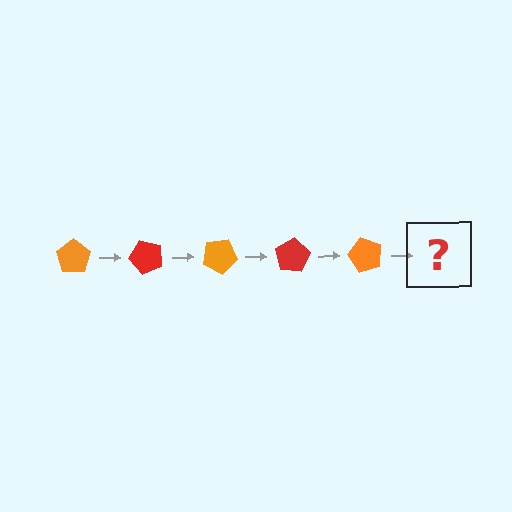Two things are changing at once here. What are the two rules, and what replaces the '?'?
The two rules are that it rotates 50 degrees each step and the color cycles through orange and red. The '?' should be a red pentagon, rotated 250 degrees from the start.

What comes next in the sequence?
The next element should be a red pentagon, rotated 250 degrees from the start.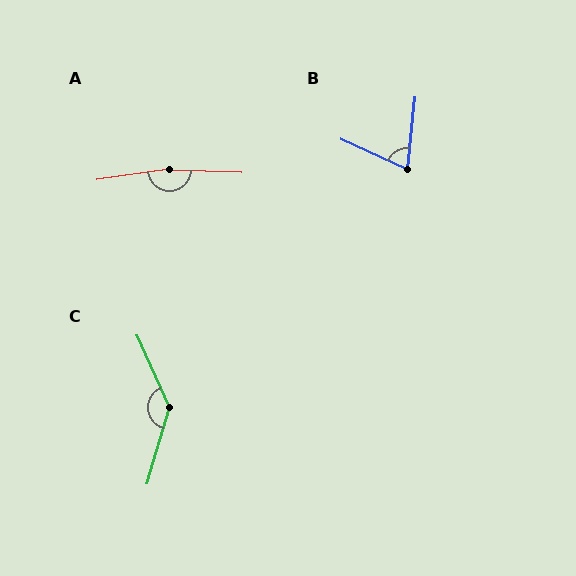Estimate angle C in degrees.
Approximately 140 degrees.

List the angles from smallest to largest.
B (71°), C (140°), A (170°).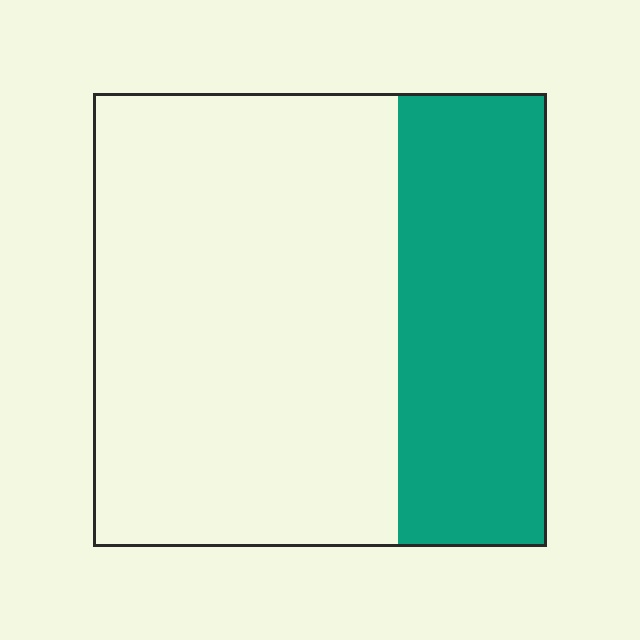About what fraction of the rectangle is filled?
About one third (1/3).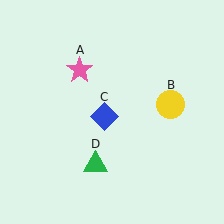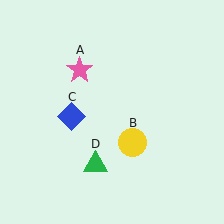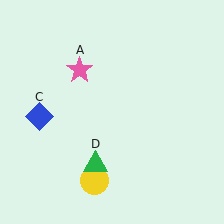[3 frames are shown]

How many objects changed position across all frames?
2 objects changed position: yellow circle (object B), blue diamond (object C).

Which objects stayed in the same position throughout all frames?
Pink star (object A) and green triangle (object D) remained stationary.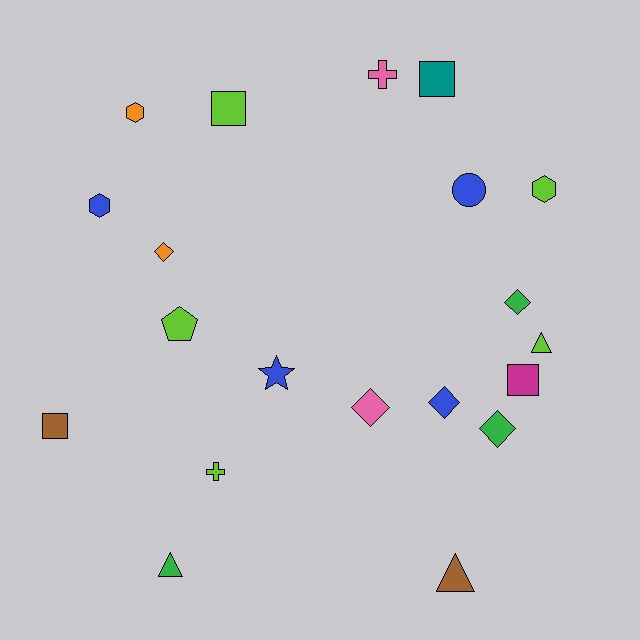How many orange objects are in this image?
There are 2 orange objects.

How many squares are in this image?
There are 4 squares.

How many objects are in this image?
There are 20 objects.